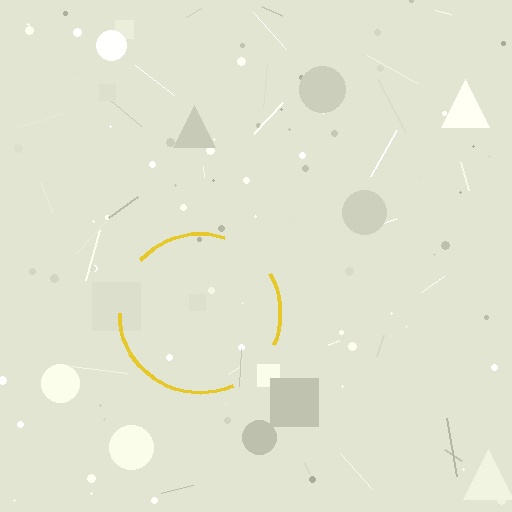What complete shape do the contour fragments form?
The contour fragments form a circle.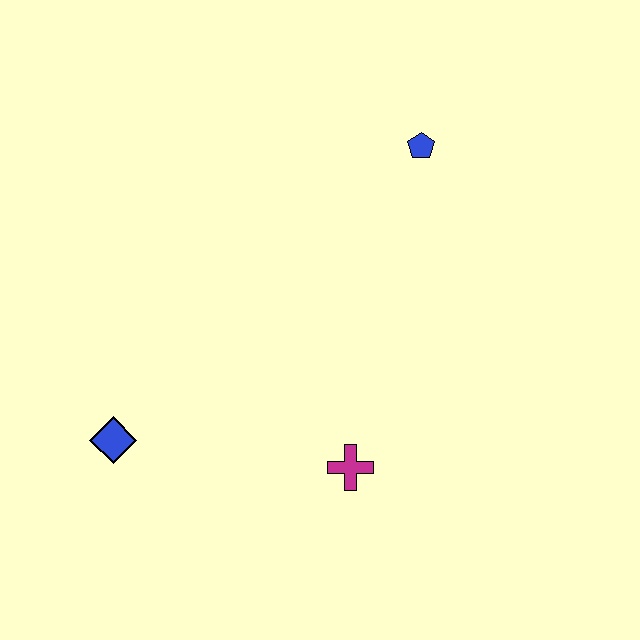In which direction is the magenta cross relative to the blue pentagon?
The magenta cross is below the blue pentagon.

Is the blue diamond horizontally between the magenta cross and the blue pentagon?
No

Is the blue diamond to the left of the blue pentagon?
Yes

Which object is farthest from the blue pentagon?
The blue diamond is farthest from the blue pentagon.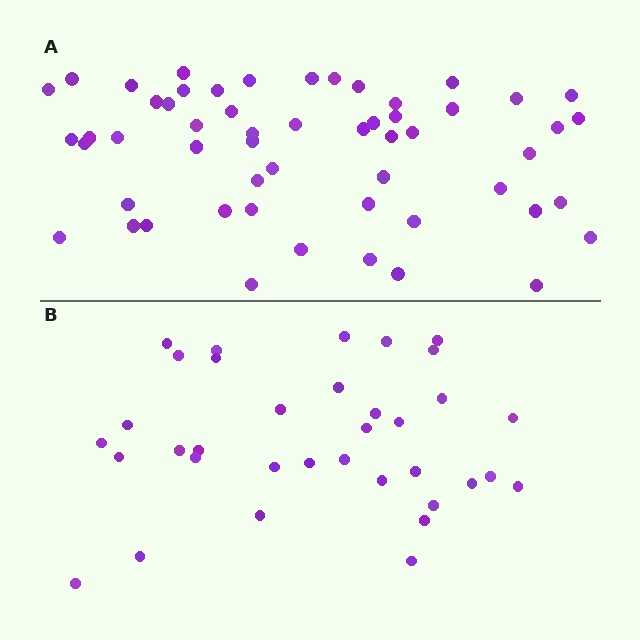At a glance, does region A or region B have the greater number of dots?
Region A (the top region) has more dots.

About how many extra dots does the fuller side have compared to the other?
Region A has approximately 20 more dots than region B.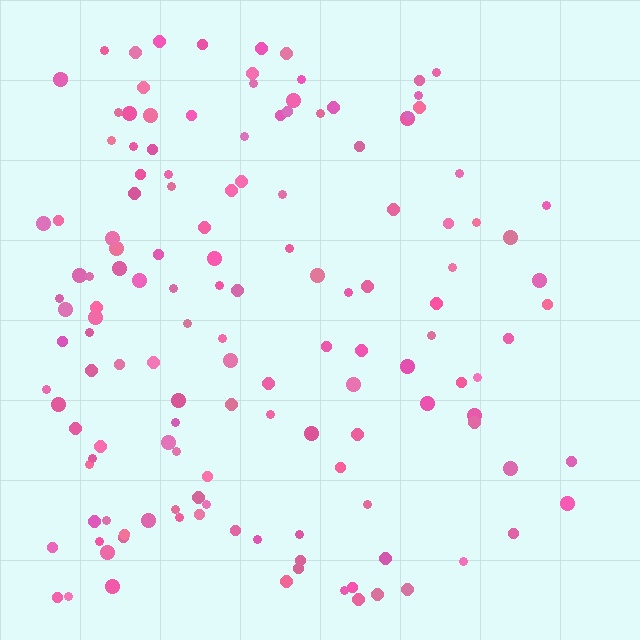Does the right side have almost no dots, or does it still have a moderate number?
Still a moderate number, just noticeably fewer than the left.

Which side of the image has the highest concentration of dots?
The left.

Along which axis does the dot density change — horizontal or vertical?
Horizontal.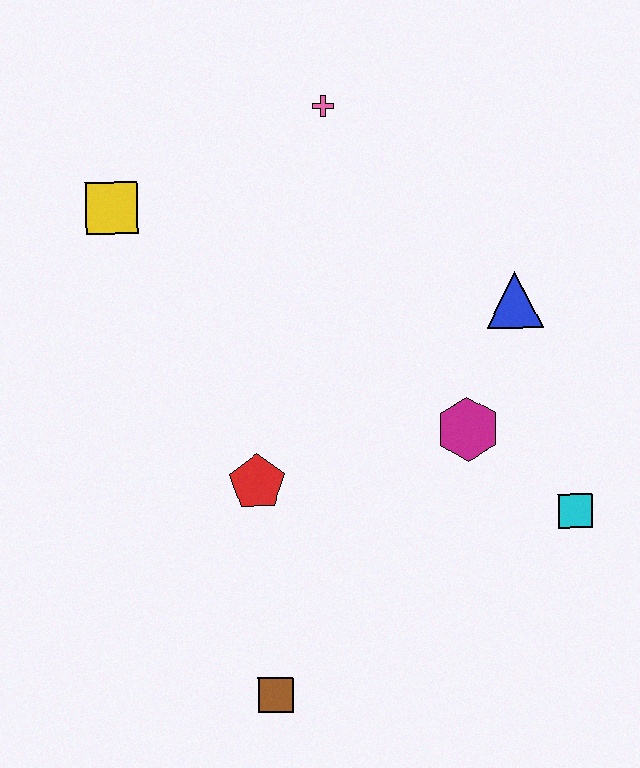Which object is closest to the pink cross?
The yellow square is closest to the pink cross.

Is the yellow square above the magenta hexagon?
Yes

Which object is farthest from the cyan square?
The yellow square is farthest from the cyan square.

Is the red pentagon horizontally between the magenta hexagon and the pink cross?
No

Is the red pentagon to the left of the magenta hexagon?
Yes